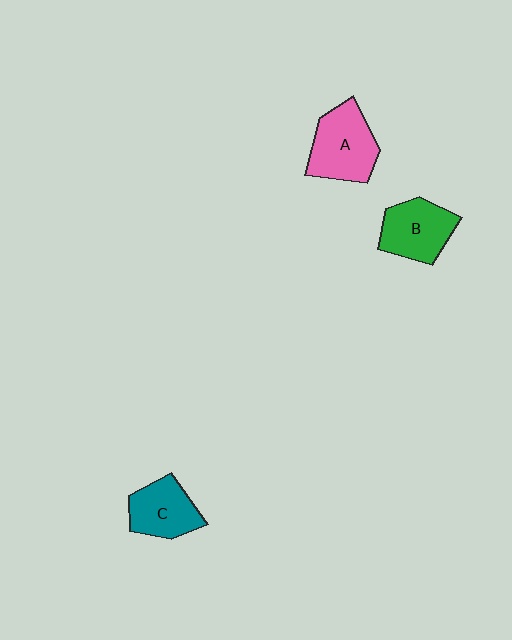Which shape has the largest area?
Shape A (pink).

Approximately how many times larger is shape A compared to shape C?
Approximately 1.3 times.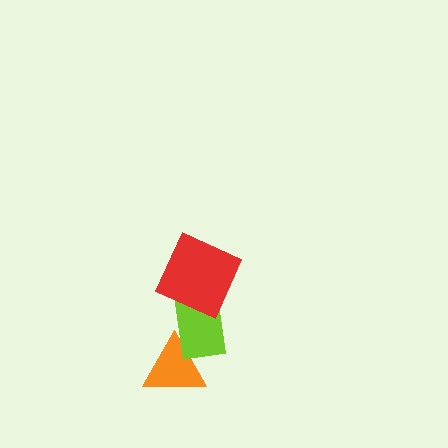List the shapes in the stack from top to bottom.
From top to bottom: the red square, the lime rectangle, the orange triangle.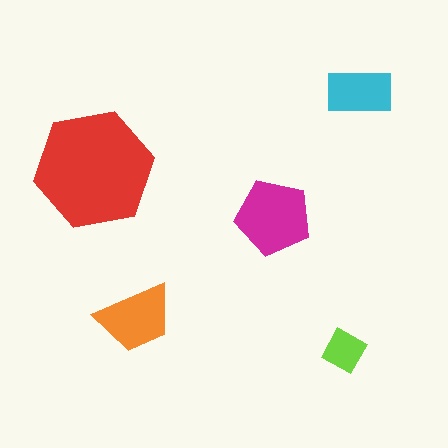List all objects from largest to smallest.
The red hexagon, the magenta pentagon, the orange trapezoid, the cyan rectangle, the lime diamond.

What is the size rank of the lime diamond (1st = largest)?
5th.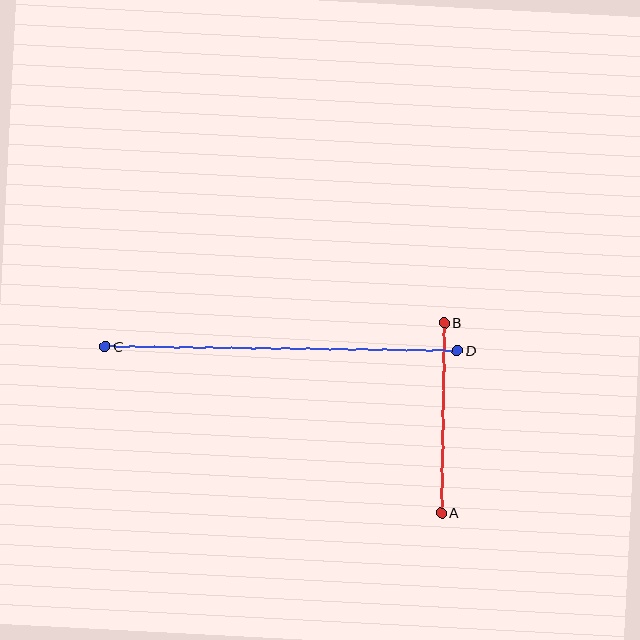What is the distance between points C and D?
The distance is approximately 352 pixels.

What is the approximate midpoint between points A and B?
The midpoint is at approximately (443, 418) pixels.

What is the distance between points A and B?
The distance is approximately 190 pixels.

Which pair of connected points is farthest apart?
Points C and D are farthest apart.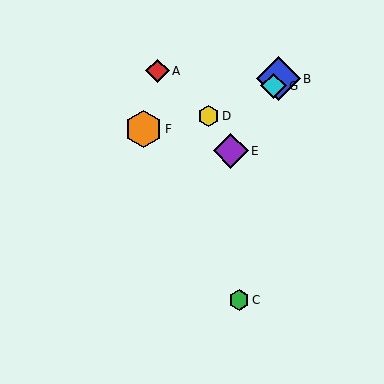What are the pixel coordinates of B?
Object B is at (278, 79).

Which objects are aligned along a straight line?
Objects B, E, G are aligned along a straight line.